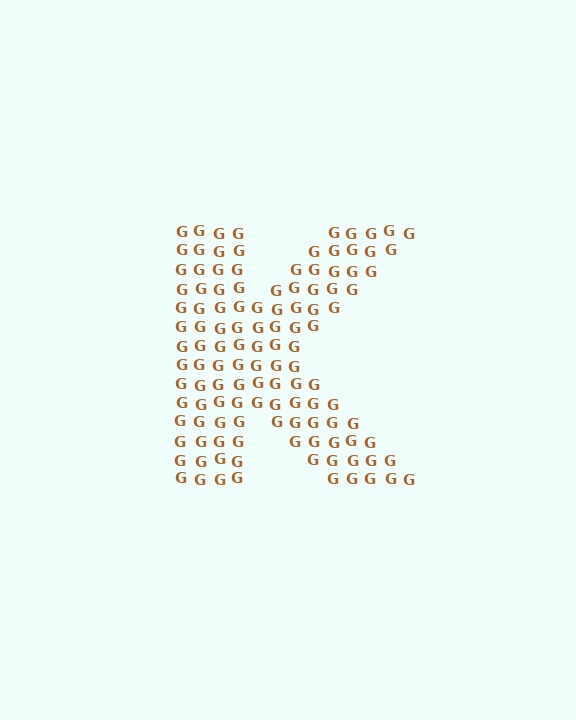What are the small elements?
The small elements are letter G's.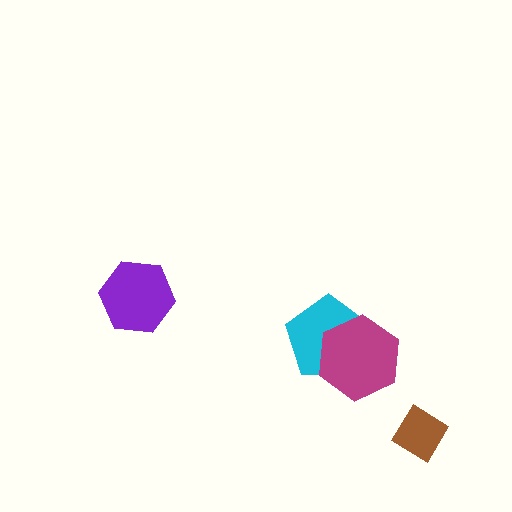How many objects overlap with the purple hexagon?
0 objects overlap with the purple hexagon.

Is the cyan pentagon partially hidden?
Yes, it is partially covered by another shape.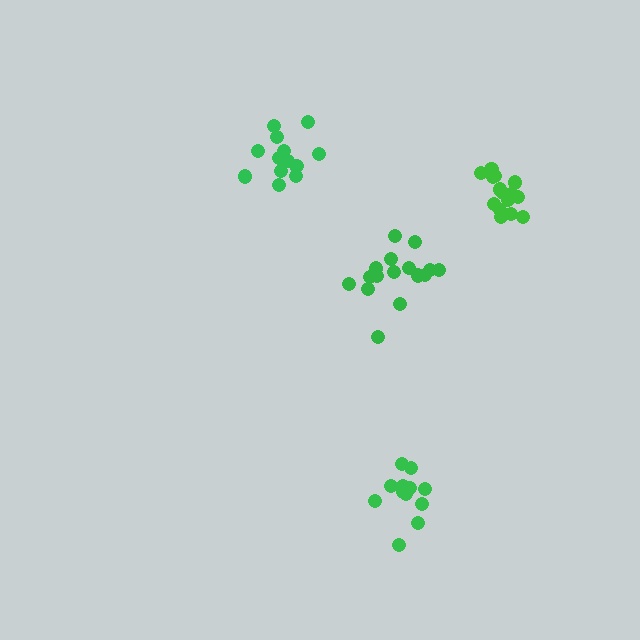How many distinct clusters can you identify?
There are 4 distinct clusters.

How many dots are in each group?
Group 1: 12 dots, Group 2: 16 dots, Group 3: 15 dots, Group 4: 13 dots (56 total).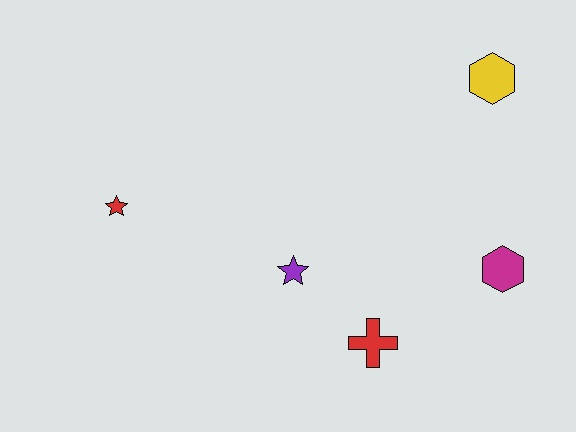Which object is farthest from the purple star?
The yellow hexagon is farthest from the purple star.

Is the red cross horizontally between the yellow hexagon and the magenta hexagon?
No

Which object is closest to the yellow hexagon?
The magenta hexagon is closest to the yellow hexagon.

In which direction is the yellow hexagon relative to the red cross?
The yellow hexagon is above the red cross.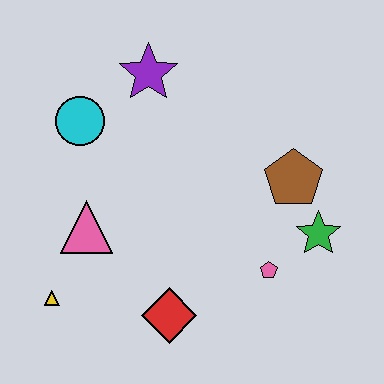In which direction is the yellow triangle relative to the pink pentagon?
The yellow triangle is to the left of the pink pentagon.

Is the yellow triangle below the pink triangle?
Yes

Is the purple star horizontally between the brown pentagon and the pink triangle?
Yes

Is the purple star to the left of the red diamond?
Yes